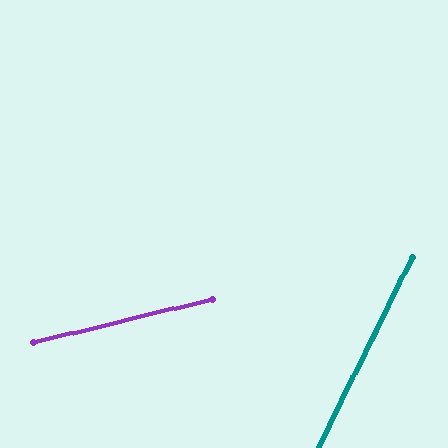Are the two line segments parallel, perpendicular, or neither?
Neither parallel nor perpendicular — they differ by about 50°.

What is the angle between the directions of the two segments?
Approximately 50 degrees.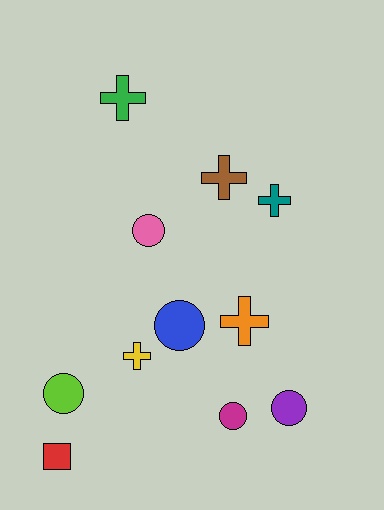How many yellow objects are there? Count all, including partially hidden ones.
There is 1 yellow object.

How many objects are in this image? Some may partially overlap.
There are 11 objects.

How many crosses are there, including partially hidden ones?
There are 5 crosses.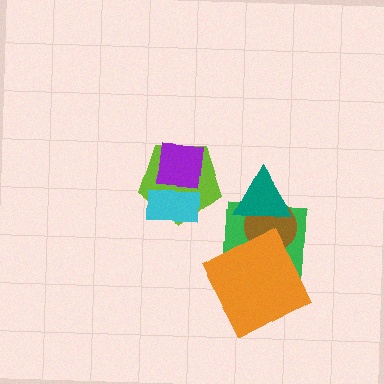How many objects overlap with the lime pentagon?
2 objects overlap with the lime pentagon.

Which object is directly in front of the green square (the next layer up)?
The brown circle is directly in front of the green square.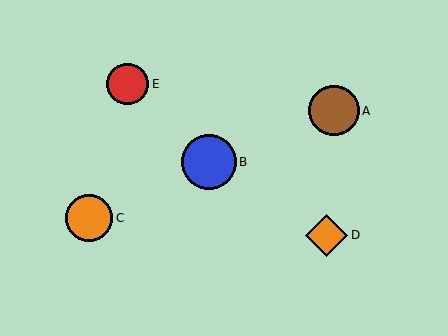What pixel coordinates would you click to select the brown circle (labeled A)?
Click at (334, 111) to select the brown circle A.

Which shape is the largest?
The blue circle (labeled B) is the largest.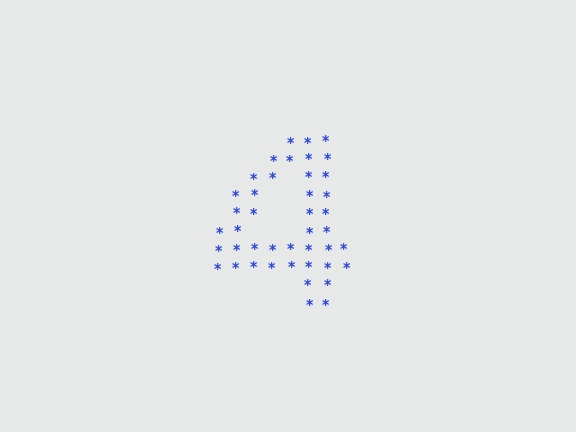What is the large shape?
The large shape is the digit 4.